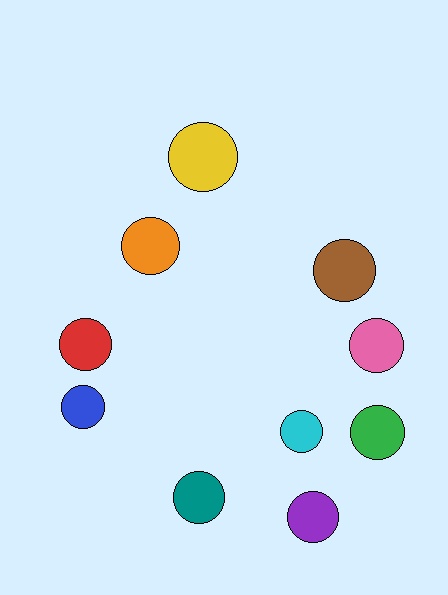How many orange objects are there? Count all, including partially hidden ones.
There is 1 orange object.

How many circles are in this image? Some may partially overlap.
There are 10 circles.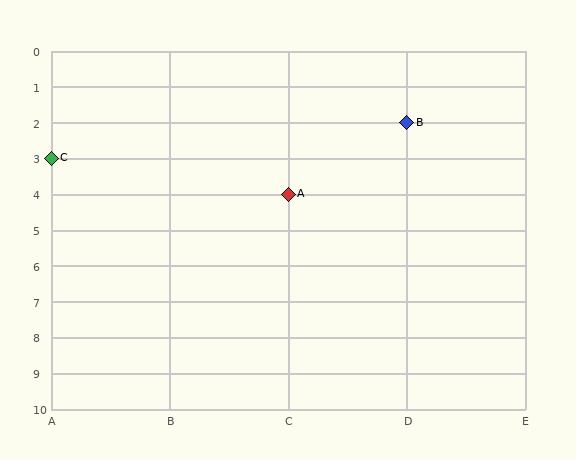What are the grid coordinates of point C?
Point C is at grid coordinates (A, 3).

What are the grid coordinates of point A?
Point A is at grid coordinates (C, 4).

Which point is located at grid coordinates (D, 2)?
Point B is at (D, 2).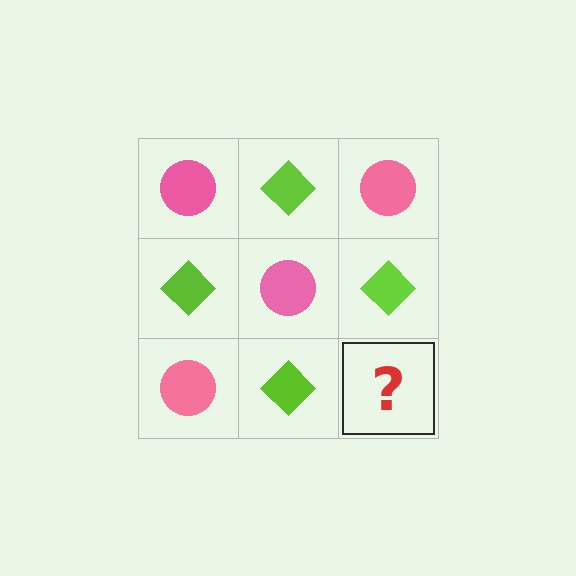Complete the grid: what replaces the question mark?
The question mark should be replaced with a pink circle.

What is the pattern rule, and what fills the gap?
The rule is that it alternates pink circle and lime diamond in a checkerboard pattern. The gap should be filled with a pink circle.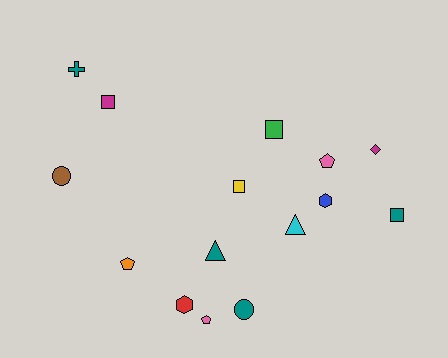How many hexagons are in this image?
There are 2 hexagons.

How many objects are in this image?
There are 15 objects.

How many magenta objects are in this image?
There are 2 magenta objects.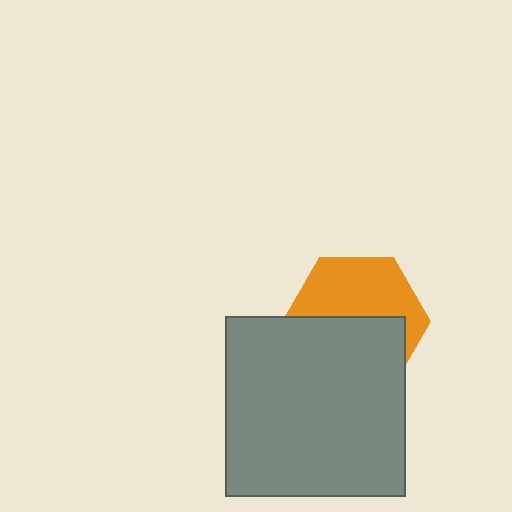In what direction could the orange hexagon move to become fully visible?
The orange hexagon could move up. That would shift it out from behind the gray square entirely.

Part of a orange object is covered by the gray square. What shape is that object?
It is a hexagon.